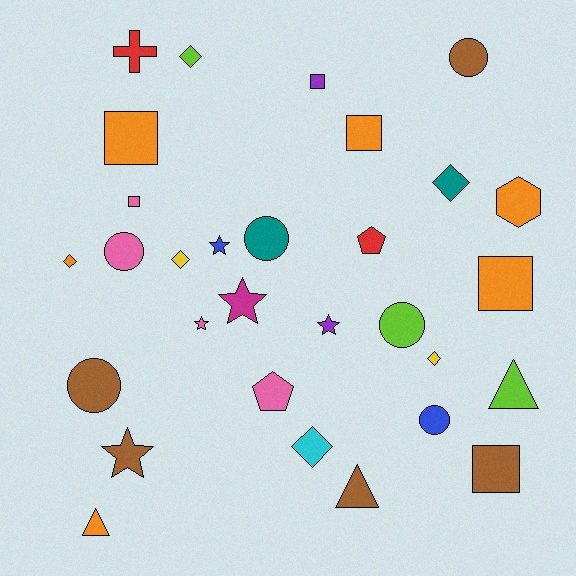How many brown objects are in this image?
There are 5 brown objects.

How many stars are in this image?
There are 5 stars.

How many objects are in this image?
There are 30 objects.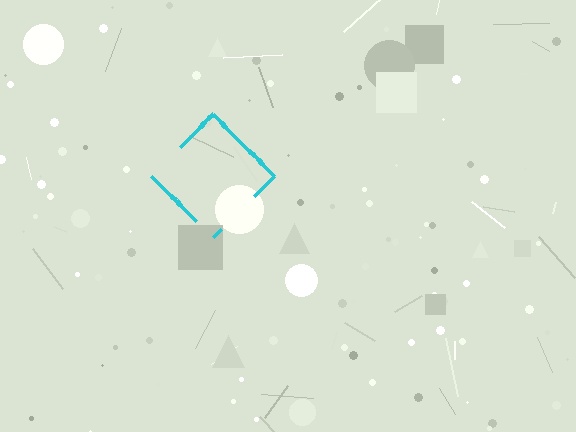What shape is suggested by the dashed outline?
The dashed outline suggests a diamond.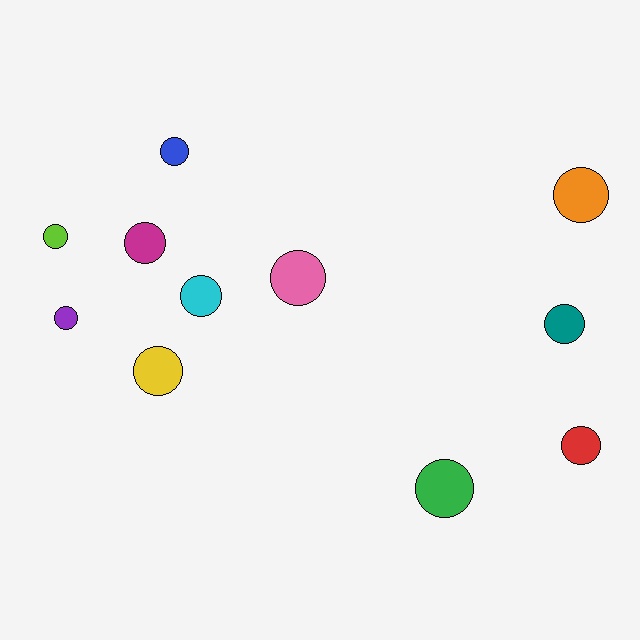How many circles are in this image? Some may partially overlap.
There are 11 circles.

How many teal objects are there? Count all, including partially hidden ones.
There is 1 teal object.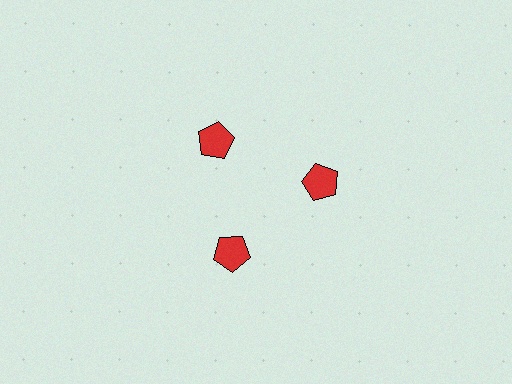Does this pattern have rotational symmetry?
Yes, this pattern has 3-fold rotational symmetry. It looks the same after rotating 120 degrees around the center.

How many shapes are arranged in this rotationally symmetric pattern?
There are 3 shapes, arranged in 3 groups of 1.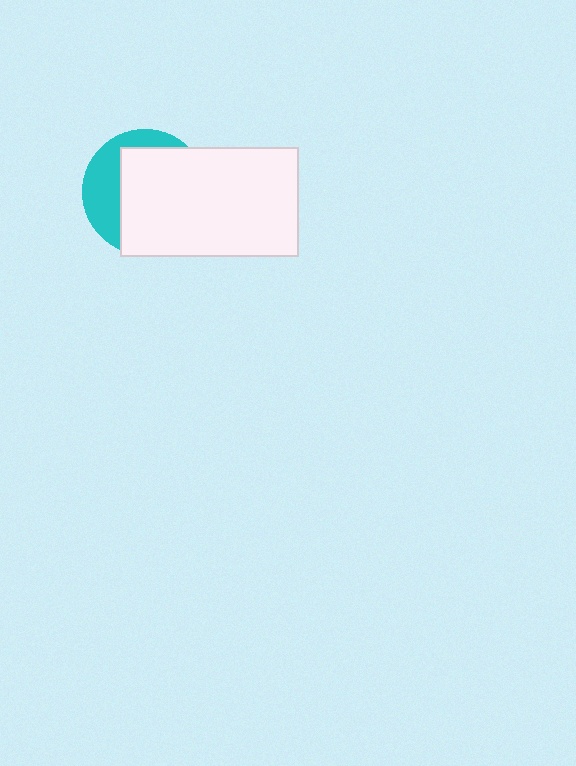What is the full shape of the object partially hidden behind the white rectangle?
The partially hidden object is a cyan circle.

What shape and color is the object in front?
The object in front is a white rectangle.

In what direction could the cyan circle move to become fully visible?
The cyan circle could move left. That would shift it out from behind the white rectangle entirely.